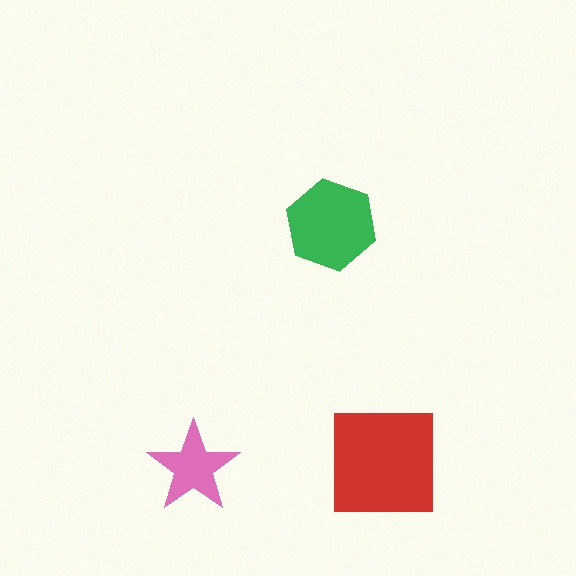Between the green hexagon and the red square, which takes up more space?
The red square.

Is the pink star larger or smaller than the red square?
Smaller.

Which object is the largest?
The red square.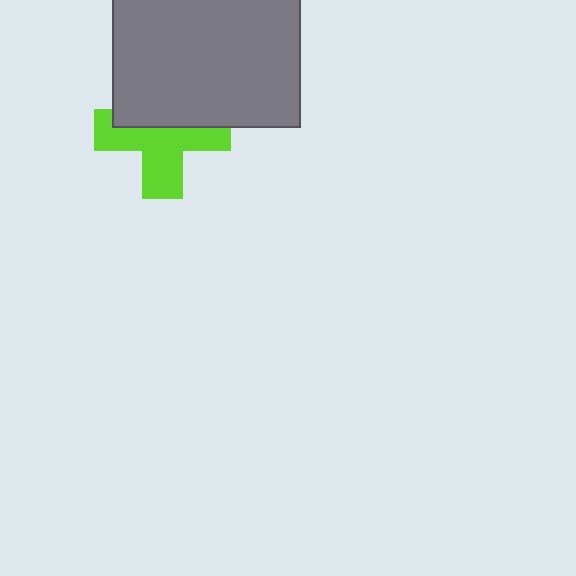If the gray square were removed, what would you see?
You would see the complete lime cross.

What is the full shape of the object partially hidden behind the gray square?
The partially hidden object is a lime cross.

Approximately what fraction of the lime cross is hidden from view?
Roughly 42% of the lime cross is hidden behind the gray square.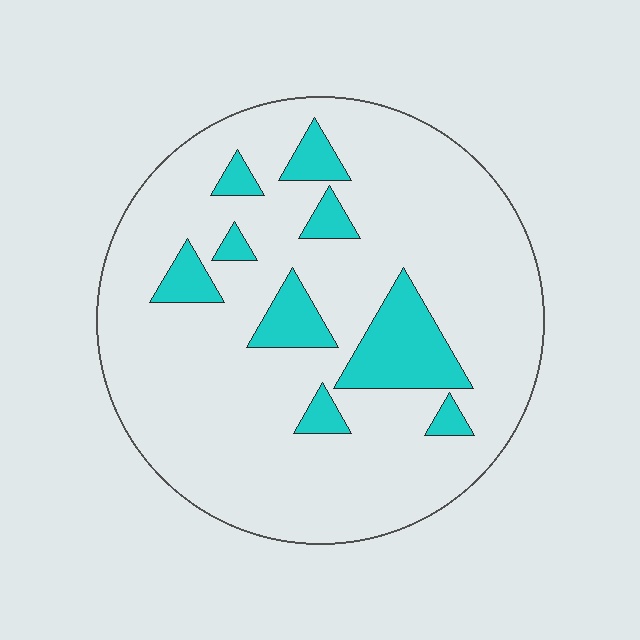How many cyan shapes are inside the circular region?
9.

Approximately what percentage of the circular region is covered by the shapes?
Approximately 15%.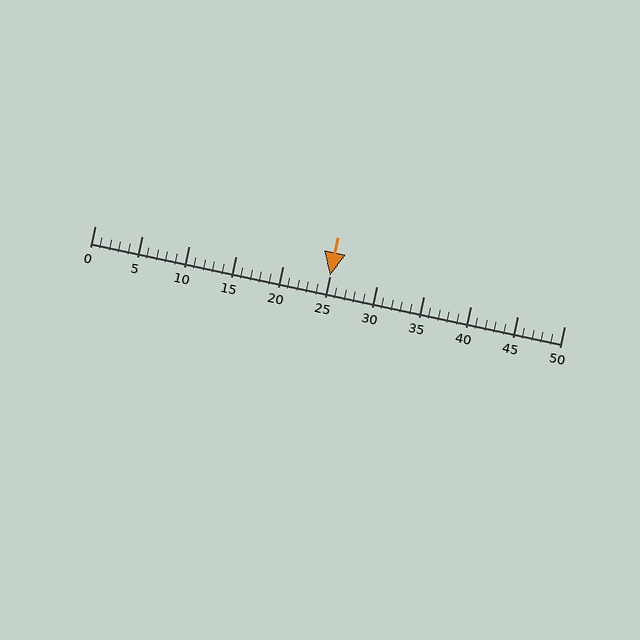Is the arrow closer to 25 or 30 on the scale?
The arrow is closer to 25.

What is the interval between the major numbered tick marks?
The major tick marks are spaced 5 units apart.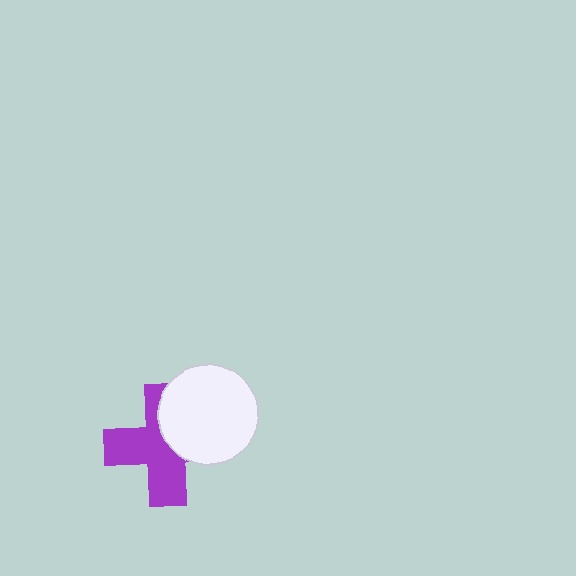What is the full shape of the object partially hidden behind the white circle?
The partially hidden object is a purple cross.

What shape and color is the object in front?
The object in front is a white circle.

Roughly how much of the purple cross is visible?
About half of it is visible (roughly 60%).